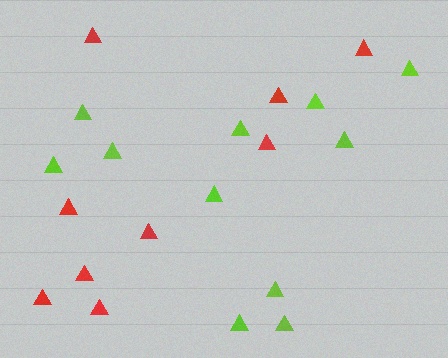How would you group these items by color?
There are 2 groups: one group of red triangles (9) and one group of lime triangles (11).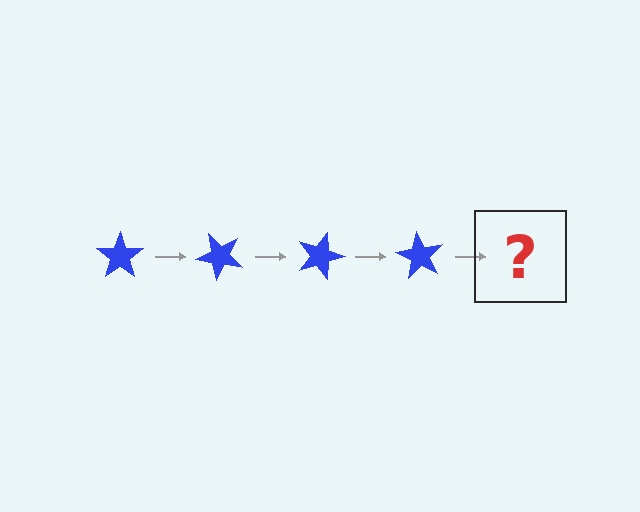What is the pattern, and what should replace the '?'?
The pattern is that the star rotates 45 degrees each step. The '?' should be a blue star rotated 180 degrees.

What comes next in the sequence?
The next element should be a blue star rotated 180 degrees.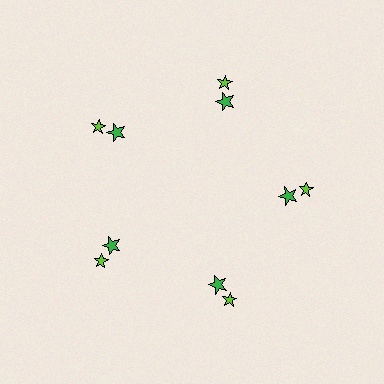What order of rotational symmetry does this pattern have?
This pattern has 5-fold rotational symmetry.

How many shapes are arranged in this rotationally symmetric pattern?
There are 10 shapes, arranged in 5 groups of 2.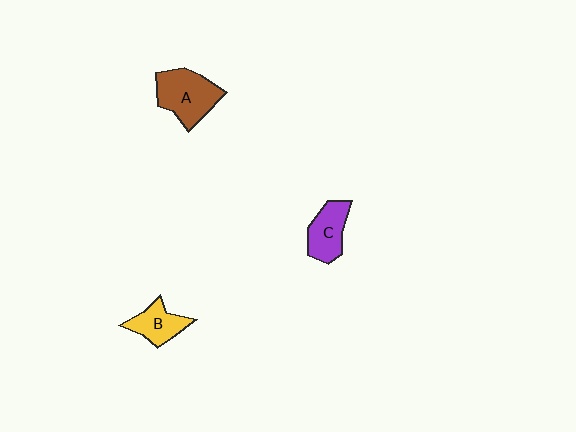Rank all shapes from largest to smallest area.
From largest to smallest: A (brown), C (purple), B (yellow).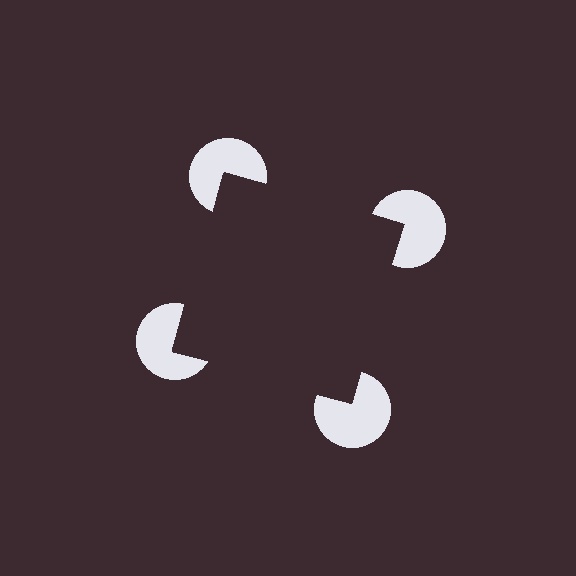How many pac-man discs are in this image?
There are 4 — one at each vertex of the illusory square.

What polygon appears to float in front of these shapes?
An illusory square — its edges are inferred from the aligned wedge cuts in the pac-man discs, not physically drawn.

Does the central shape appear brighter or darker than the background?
It typically appears slightly darker than the background, even though no actual brightness change is drawn.